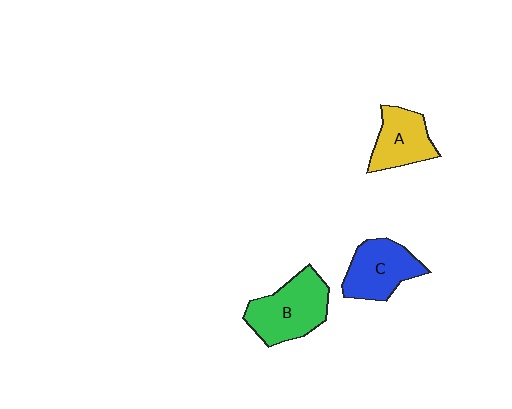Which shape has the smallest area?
Shape A (yellow).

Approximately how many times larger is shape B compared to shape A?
Approximately 1.4 times.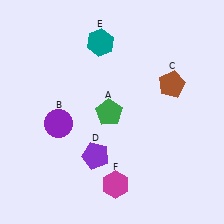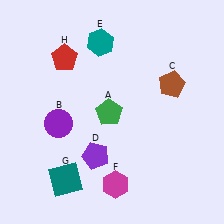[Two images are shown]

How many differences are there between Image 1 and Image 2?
There are 2 differences between the two images.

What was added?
A teal square (G), a red pentagon (H) were added in Image 2.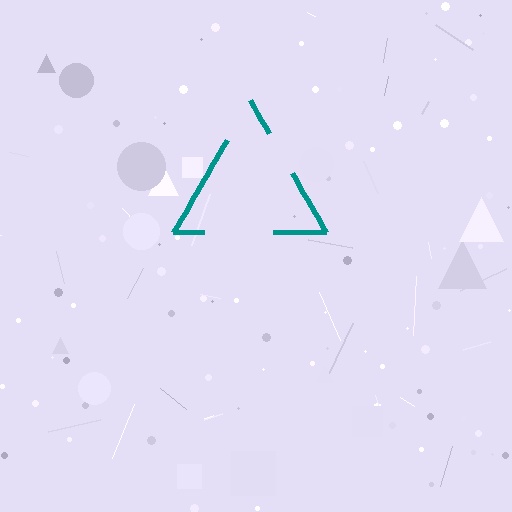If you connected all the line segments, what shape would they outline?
They would outline a triangle.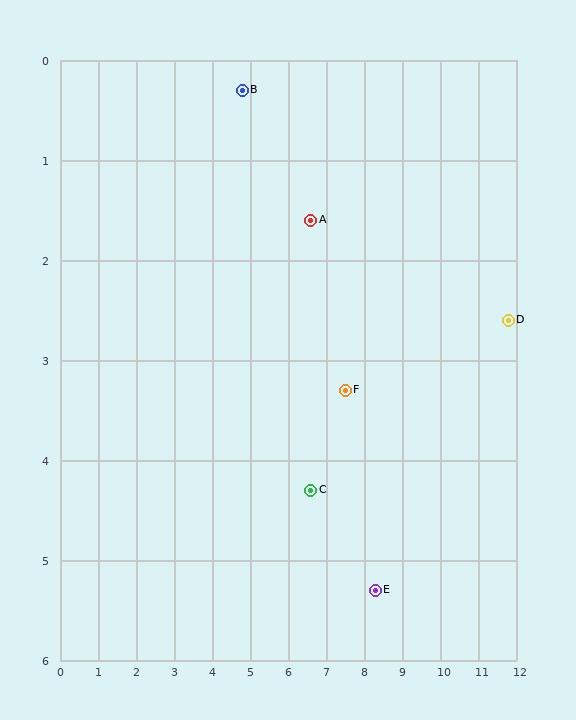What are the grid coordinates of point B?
Point B is at approximately (4.8, 0.3).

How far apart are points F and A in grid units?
Points F and A are about 1.9 grid units apart.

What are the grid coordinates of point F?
Point F is at approximately (7.5, 3.3).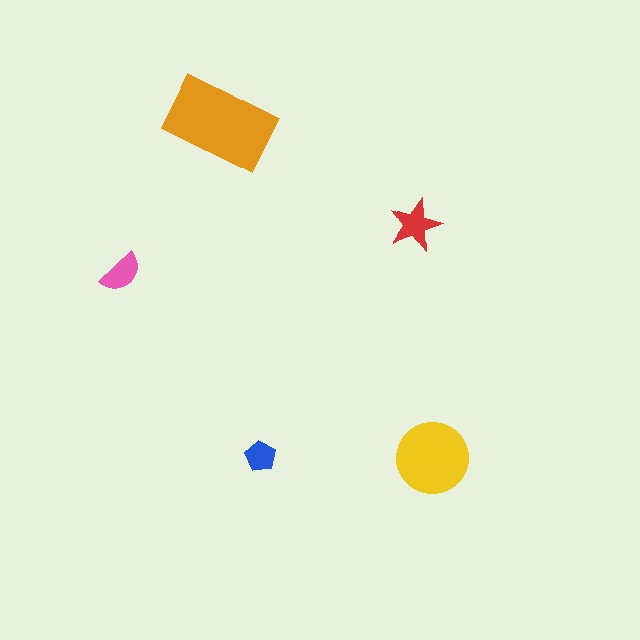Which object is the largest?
The orange rectangle.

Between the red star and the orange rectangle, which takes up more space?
The orange rectangle.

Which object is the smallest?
The blue pentagon.